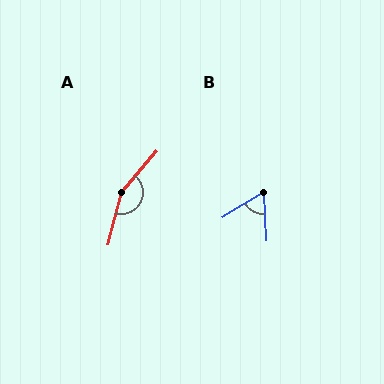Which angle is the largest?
A, at approximately 154 degrees.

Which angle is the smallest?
B, at approximately 62 degrees.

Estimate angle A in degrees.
Approximately 154 degrees.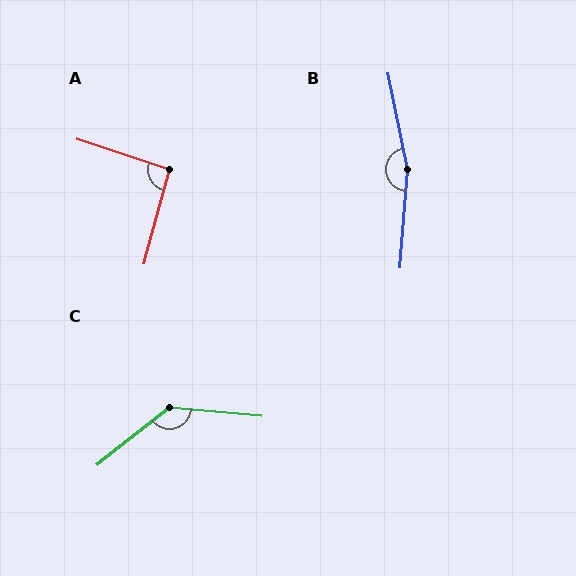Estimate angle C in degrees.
Approximately 136 degrees.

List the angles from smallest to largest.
A (93°), C (136°), B (164°).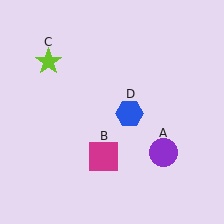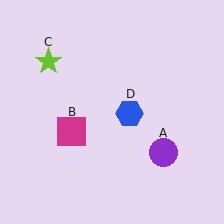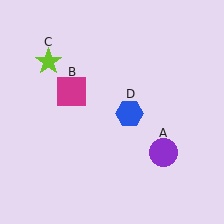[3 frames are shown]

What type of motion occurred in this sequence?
The magenta square (object B) rotated clockwise around the center of the scene.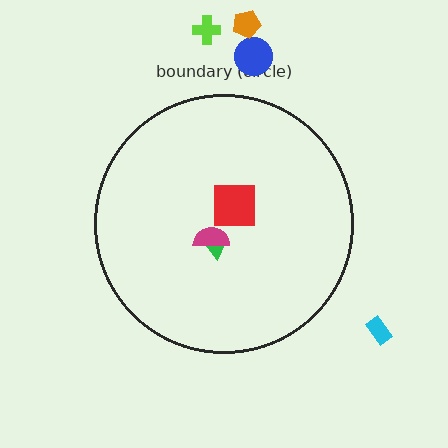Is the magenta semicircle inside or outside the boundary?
Inside.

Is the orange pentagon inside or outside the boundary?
Outside.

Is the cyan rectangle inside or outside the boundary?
Outside.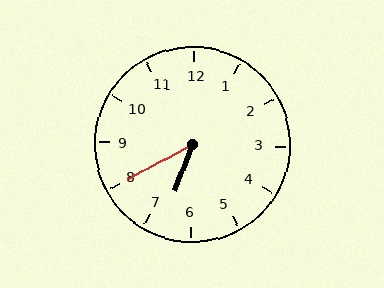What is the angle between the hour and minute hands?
Approximately 40 degrees.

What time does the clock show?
6:40.